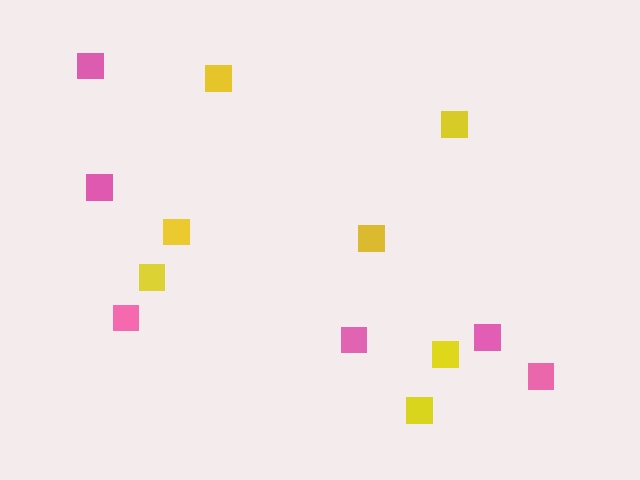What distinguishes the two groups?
There are 2 groups: one group of pink squares (6) and one group of yellow squares (7).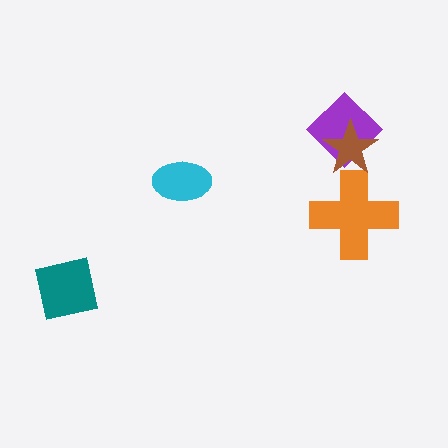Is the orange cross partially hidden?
Yes, it is partially covered by another shape.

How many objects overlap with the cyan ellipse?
0 objects overlap with the cyan ellipse.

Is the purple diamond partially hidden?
Yes, it is partially covered by another shape.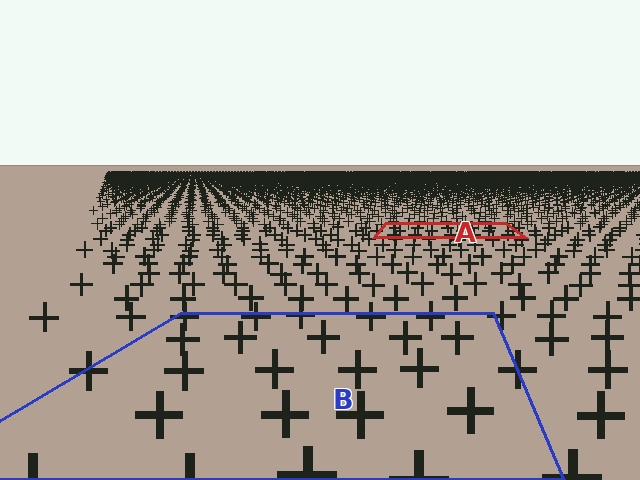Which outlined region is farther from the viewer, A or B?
Region A is farther from the viewer — the texture elements inside it appear smaller and more densely packed.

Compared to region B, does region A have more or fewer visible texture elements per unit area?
Region A has more texture elements per unit area — they are packed more densely because it is farther away.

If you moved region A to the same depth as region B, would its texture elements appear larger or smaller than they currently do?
They would appear larger. At a closer depth, the same texture elements are projected at a bigger on-screen size.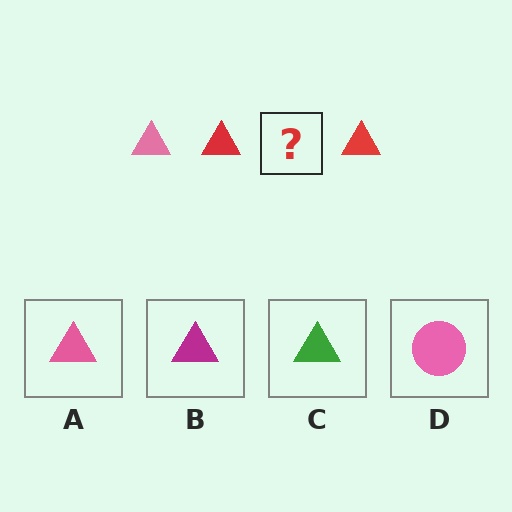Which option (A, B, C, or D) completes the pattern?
A.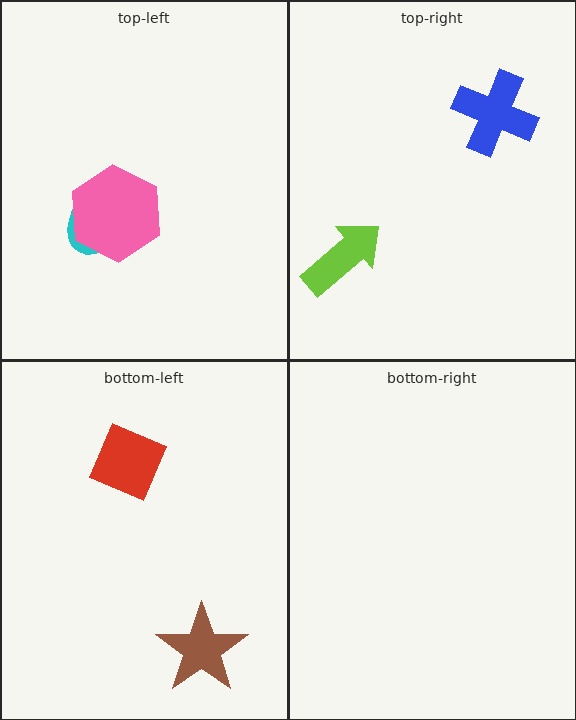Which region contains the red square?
The bottom-left region.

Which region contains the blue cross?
The top-right region.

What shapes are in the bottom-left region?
The red square, the brown star.